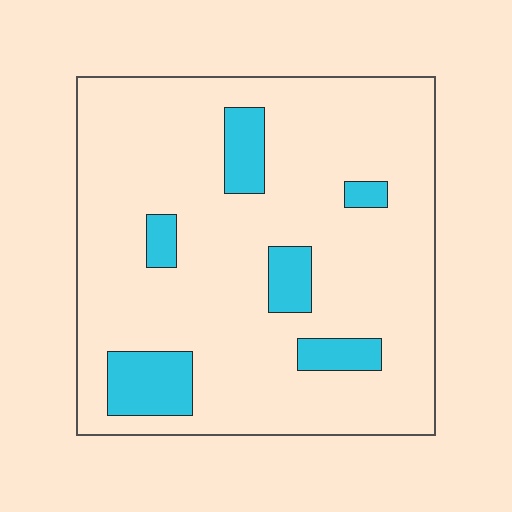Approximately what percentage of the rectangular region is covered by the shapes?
Approximately 15%.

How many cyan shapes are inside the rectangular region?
6.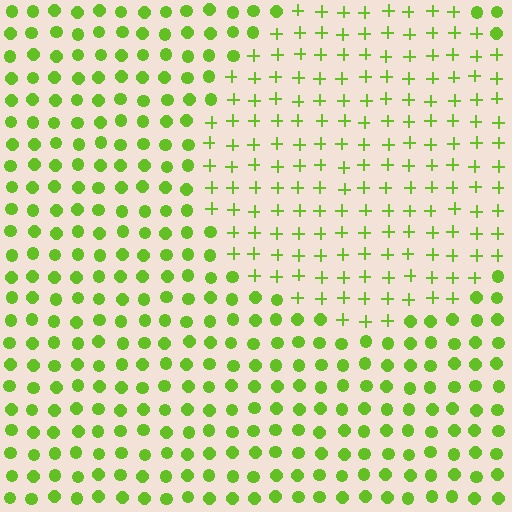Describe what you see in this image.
The image is filled with small lime elements arranged in a uniform grid. A circle-shaped region contains plus signs, while the surrounding area contains circles. The boundary is defined purely by the change in element shape.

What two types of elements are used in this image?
The image uses plus signs inside the circle region and circles outside it.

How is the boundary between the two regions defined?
The boundary is defined by a change in element shape: plus signs inside vs. circles outside. All elements share the same color and spacing.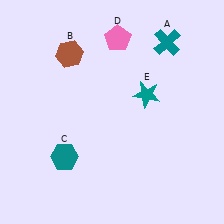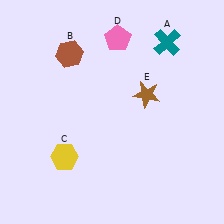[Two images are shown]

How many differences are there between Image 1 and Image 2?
There are 2 differences between the two images.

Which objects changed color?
C changed from teal to yellow. E changed from teal to brown.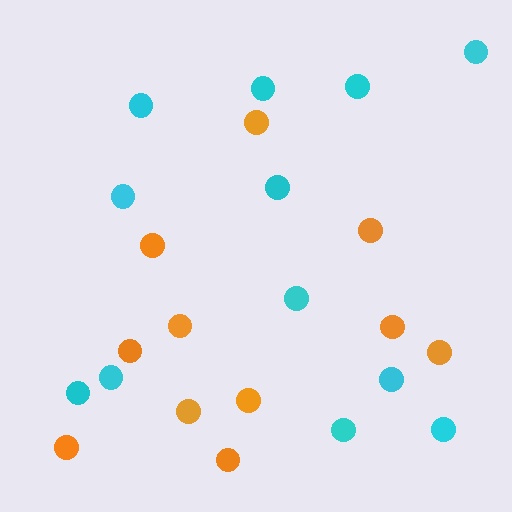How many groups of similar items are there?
There are 2 groups: one group of orange circles (11) and one group of cyan circles (12).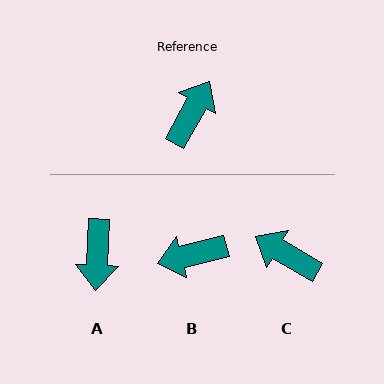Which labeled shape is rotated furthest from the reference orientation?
A, about 154 degrees away.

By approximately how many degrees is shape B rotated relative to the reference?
Approximately 134 degrees counter-clockwise.